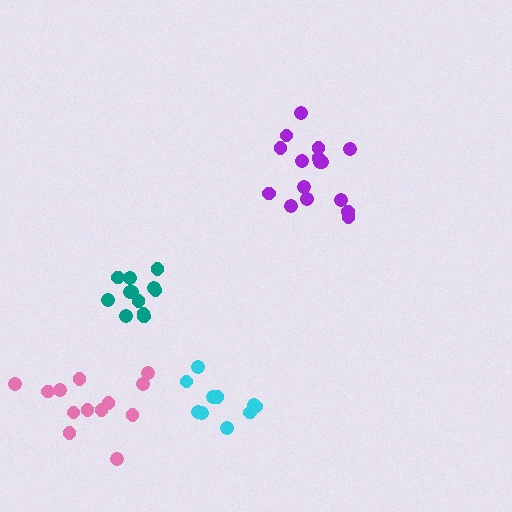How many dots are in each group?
Group 1: 13 dots, Group 2: 16 dots, Group 3: 10 dots, Group 4: 12 dots (51 total).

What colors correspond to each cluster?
The clusters are colored: pink, purple, cyan, teal.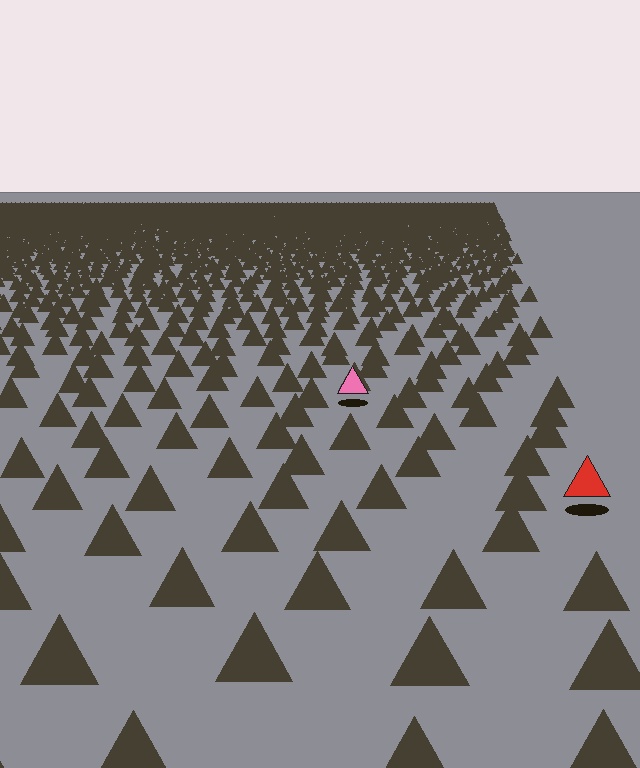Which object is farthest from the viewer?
The pink triangle is farthest from the viewer. It appears smaller and the ground texture around it is denser.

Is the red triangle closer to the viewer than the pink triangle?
Yes. The red triangle is closer — you can tell from the texture gradient: the ground texture is coarser near it.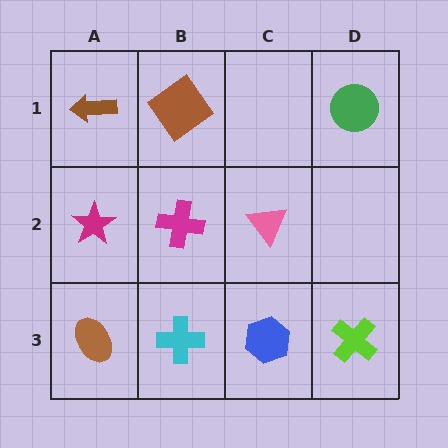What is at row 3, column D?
A lime cross.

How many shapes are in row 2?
3 shapes.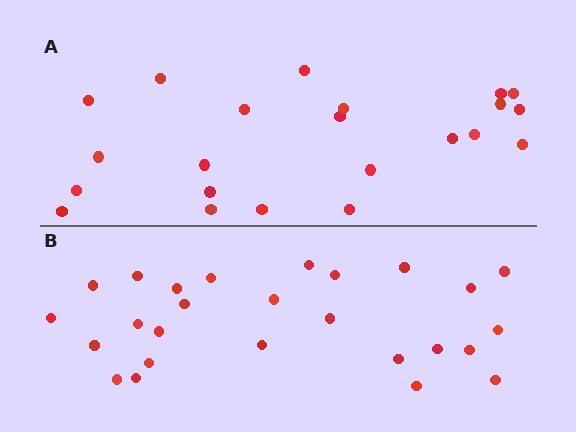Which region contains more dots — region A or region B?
Region B (the bottom region) has more dots.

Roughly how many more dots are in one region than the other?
Region B has about 4 more dots than region A.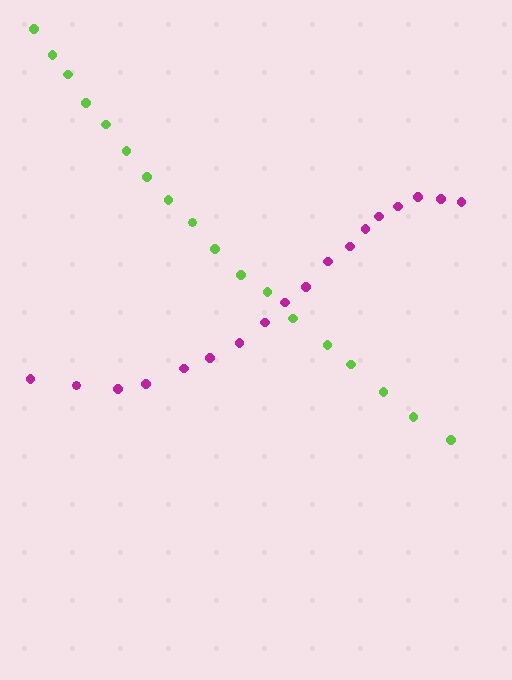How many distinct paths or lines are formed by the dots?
There are 2 distinct paths.